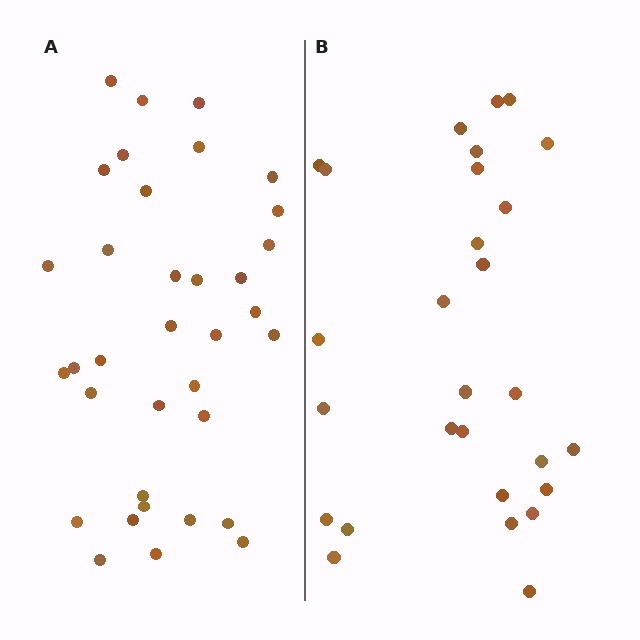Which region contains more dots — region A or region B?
Region A (the left region) has more dots.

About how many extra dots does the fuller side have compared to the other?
Region A has roughly 8 or so more dots than region B.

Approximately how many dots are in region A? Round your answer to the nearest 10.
About 40 dots. (The exact count is 35, which rounds to 40.)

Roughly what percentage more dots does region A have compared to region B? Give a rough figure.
About 25% more.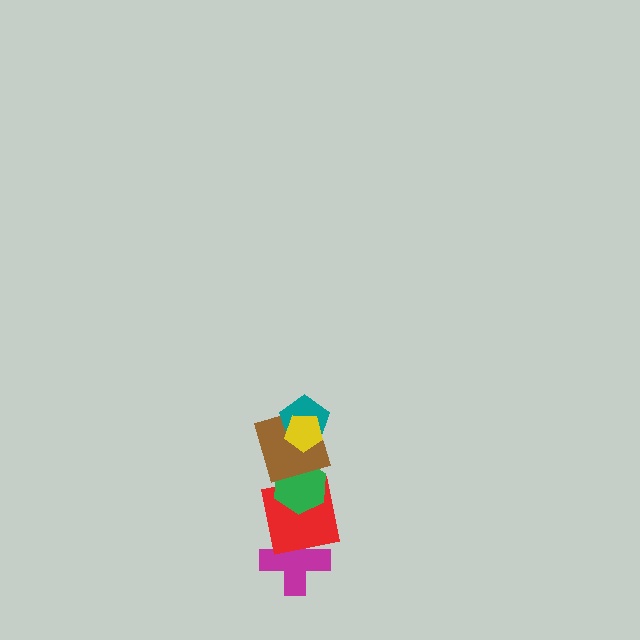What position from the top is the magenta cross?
The magenta cross is 6th from the top.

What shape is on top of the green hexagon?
The brown square is on top of the green hexagon.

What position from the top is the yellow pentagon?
The yellow pentagon is 1st from the top.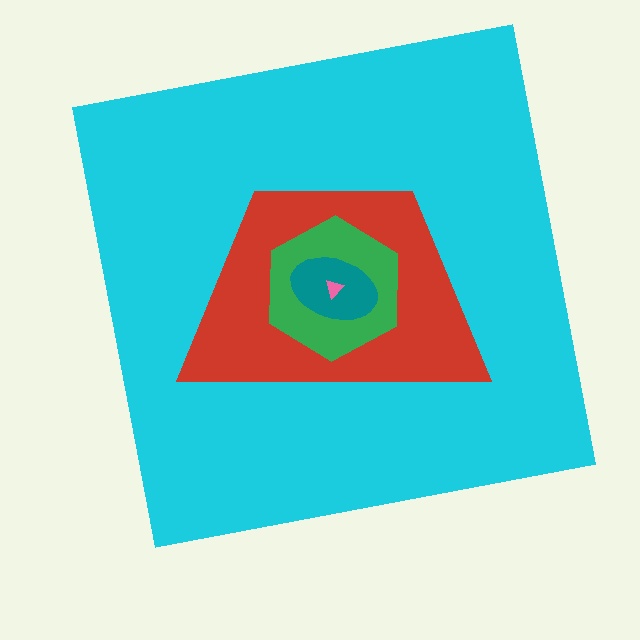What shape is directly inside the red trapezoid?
The green hexagon.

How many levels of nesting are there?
5.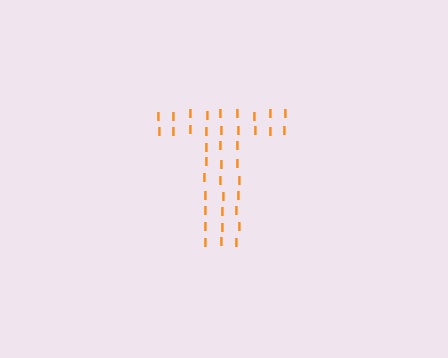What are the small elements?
The small elements are letter I's.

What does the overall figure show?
The overall figure shows the letter T.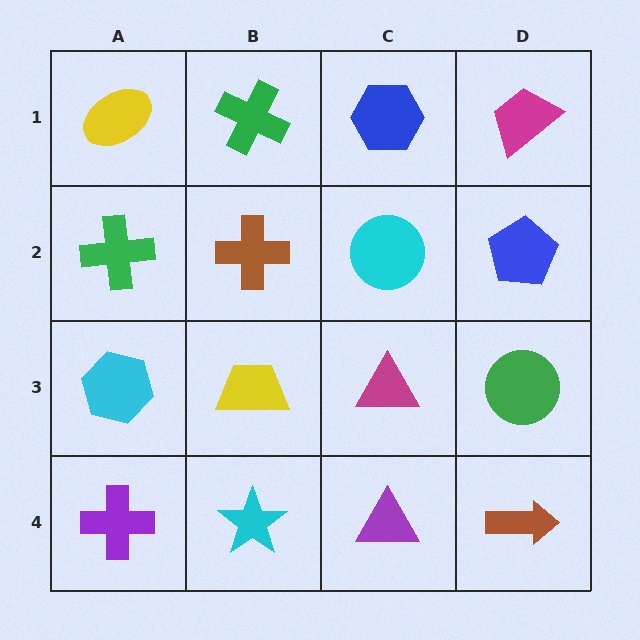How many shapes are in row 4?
4 shapes.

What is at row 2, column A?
A green cross.